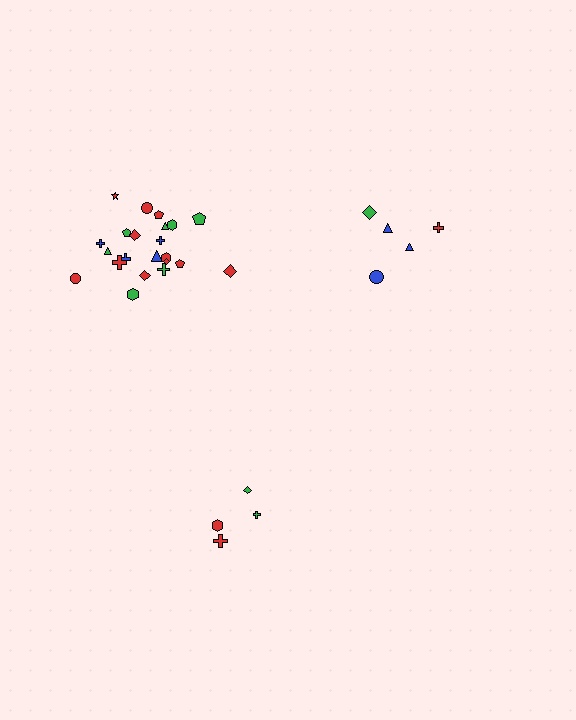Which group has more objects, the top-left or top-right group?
The top-left group.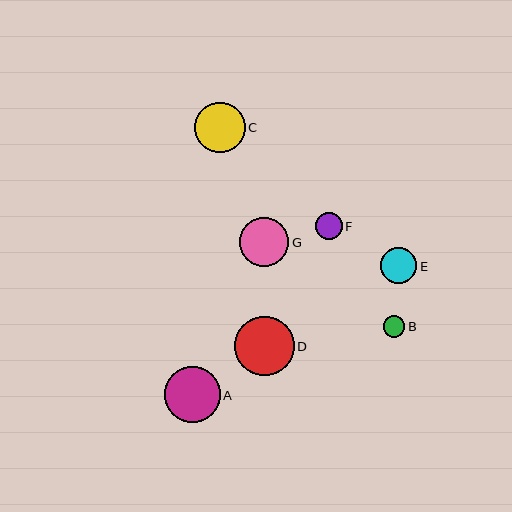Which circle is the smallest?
Circle B is the smallest with a size of approximately 21 pixels.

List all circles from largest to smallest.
From largest to smallest: D, A, C, G, E, F, B.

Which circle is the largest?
Circle D is the largest with a size of approximately 60 pixels.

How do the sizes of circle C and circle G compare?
Circle C and circle G are approximately the same size.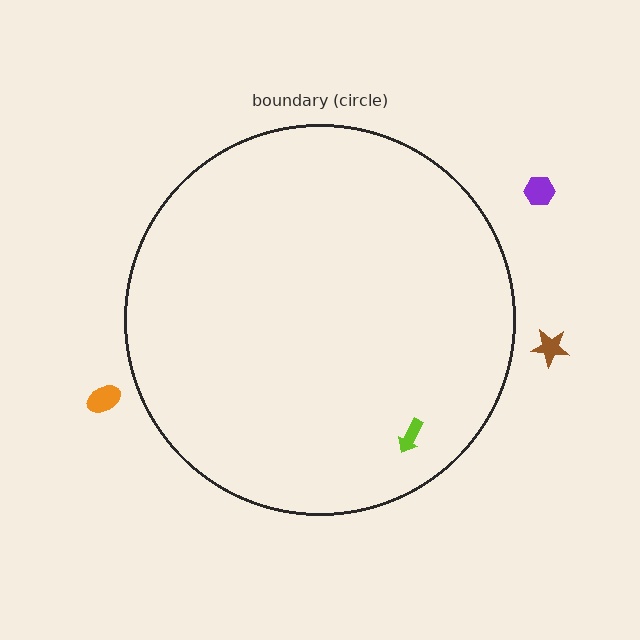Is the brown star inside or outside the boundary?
Outside.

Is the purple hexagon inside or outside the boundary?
Outside.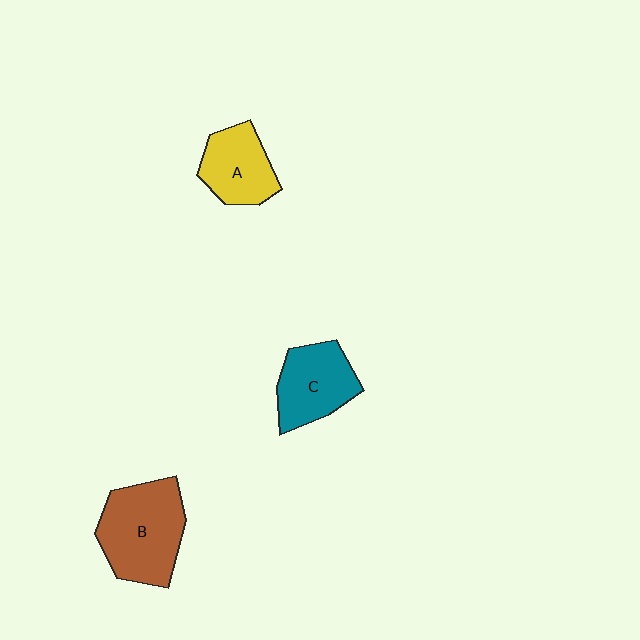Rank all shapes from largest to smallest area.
From largest to smallest: B (brown), C (teal), A (yellow).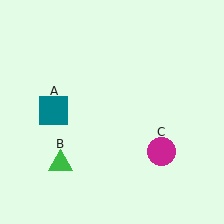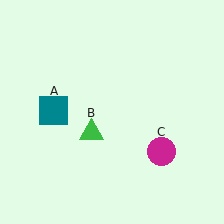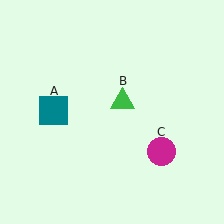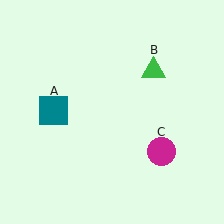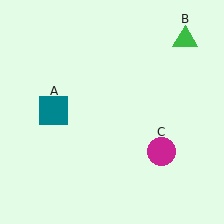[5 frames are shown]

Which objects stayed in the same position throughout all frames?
Teal square (object A) and magenta circle (object C) remained stationary.